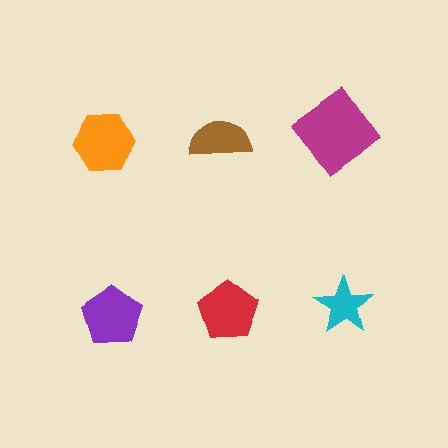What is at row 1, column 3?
A magenta diamond.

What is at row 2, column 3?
A cyan star.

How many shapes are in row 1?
3 shapes.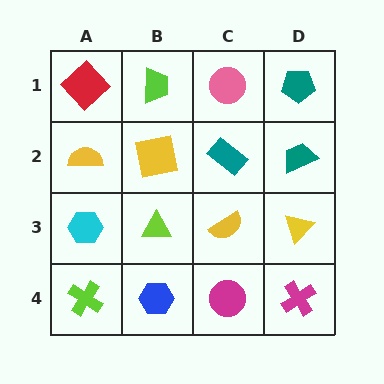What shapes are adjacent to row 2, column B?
A lime trapezoid (row 1, column B), a lime triangle (row 3, column B), a yellow semicircle (row 2, column A), a teal rectangle (row 2, column C).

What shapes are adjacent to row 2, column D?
A teal pentagon (row 1, column D), a yellow triangle (row 3, column D), a teal rectangle (row 2, column C).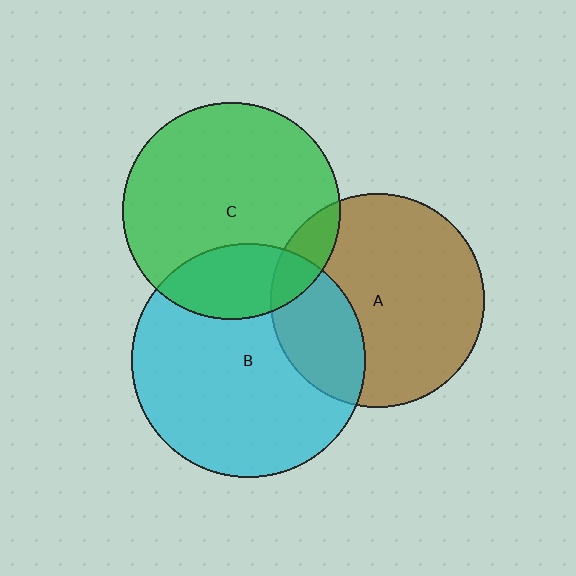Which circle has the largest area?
Circle B (cyan).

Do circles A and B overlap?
Yes.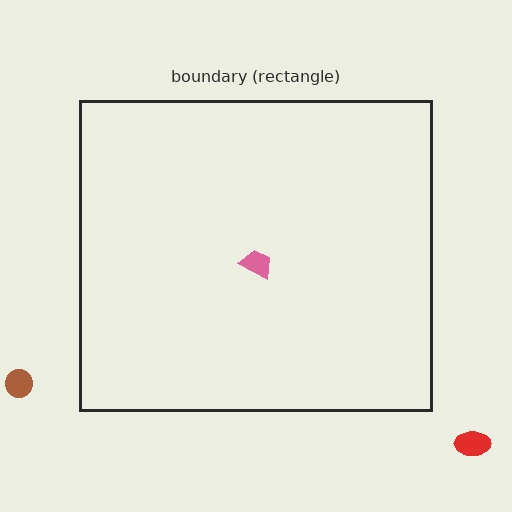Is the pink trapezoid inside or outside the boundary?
Inside.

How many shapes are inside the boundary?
1 inside, 2 outside.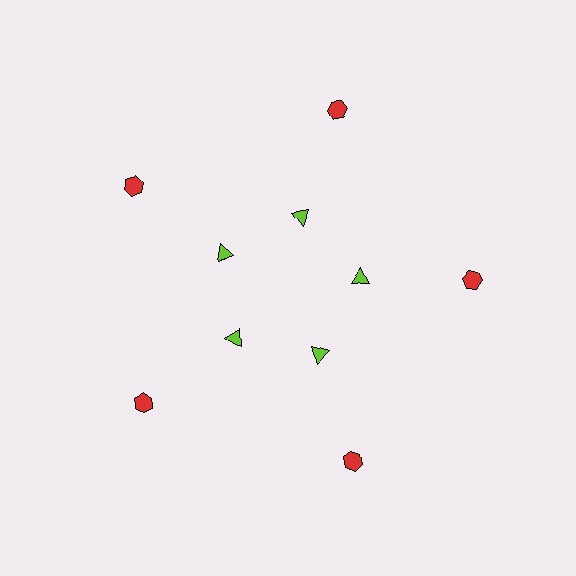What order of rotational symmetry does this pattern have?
This pattern has 5-fold rotational symmetry.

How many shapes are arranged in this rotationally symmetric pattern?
There are 10 shapes, arranged in 5 groups of 2.